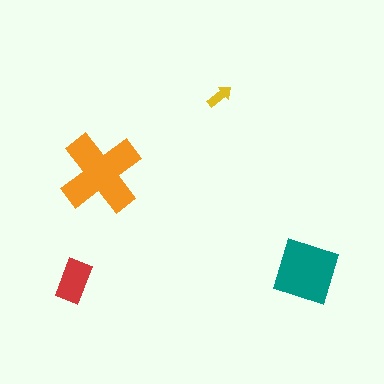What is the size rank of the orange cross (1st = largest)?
1st.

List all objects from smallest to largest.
The yellow arrow, the red rectangle, the teal square, the orange cross.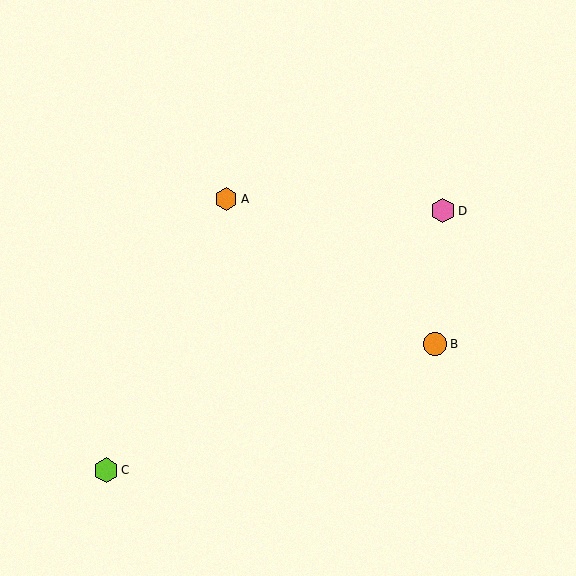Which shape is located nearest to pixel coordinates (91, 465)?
The lime hexagon (labeled C) at (106, 470) is nearest to that location.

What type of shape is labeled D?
Shape D is a pink hexagon.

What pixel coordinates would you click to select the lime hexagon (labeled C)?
Click at (106, 470) to select the lime hexagon C.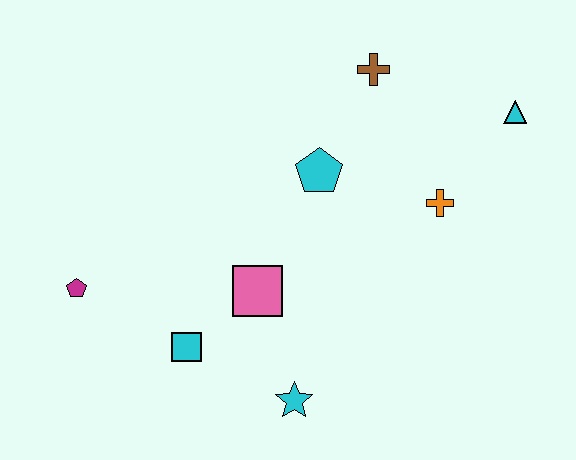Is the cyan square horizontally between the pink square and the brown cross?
No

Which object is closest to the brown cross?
The cyan pentagon is closest to the brown cross.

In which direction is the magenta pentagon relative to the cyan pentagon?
The magenta pentagon is to the left of the cyan pentagon.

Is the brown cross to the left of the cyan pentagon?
No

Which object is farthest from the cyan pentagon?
The magenta pentagon is farthest from the cyan pentagon.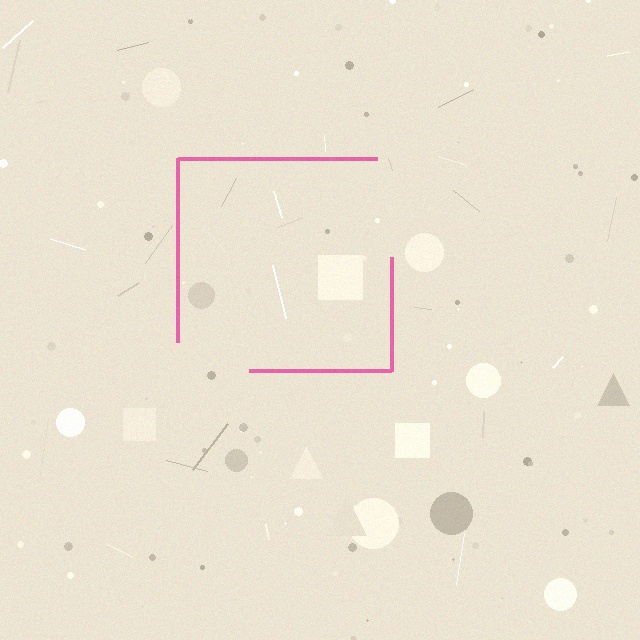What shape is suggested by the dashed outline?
The dashed outline suggests a square.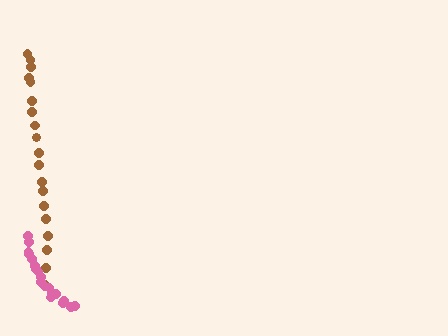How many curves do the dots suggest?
There are 2 distinct paths.